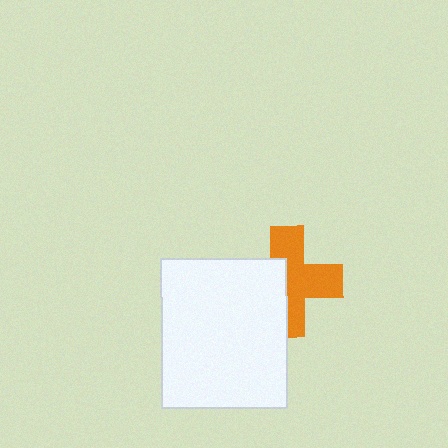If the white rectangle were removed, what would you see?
You would see the complete orange cross.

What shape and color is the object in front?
The object in front is a white rectangle.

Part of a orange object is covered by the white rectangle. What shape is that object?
It is a cross.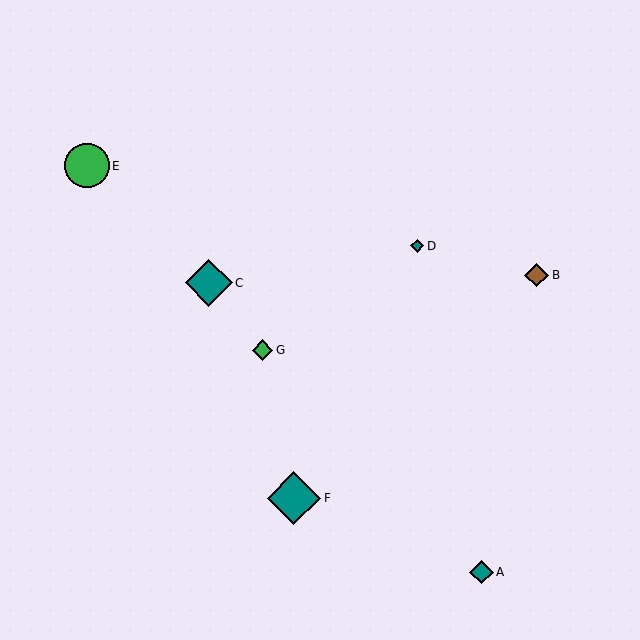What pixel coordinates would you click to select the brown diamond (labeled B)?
Click at (537, 275) to select the brown diamond B.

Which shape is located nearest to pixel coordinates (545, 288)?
The brown diamond (labeled B) at (537, 275) is nearest to that location.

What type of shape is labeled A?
Shape A is a teal diamond.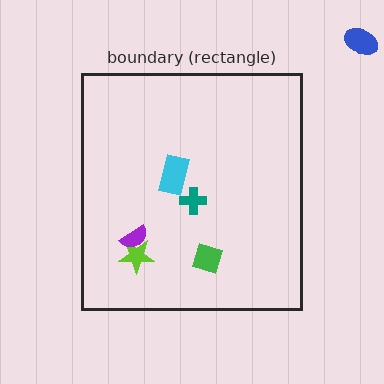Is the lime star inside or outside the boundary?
Inside.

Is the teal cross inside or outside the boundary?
Inside.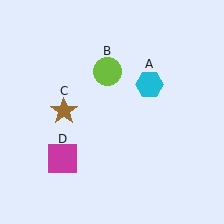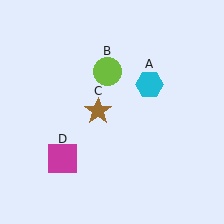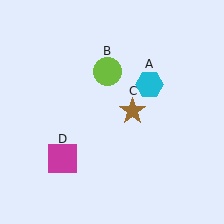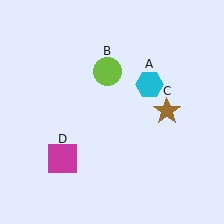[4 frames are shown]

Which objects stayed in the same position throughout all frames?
Cyan hexagon (object A) and lime circle (object B) and magenta square (object D) remained stationary.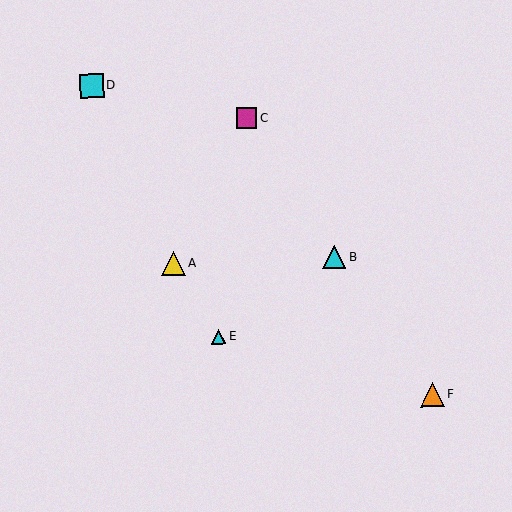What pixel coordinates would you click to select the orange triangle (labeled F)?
Click at (432, 395) to select the orange triangle F.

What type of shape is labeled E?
Shape E is a cyan triangle.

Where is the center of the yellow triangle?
The center of the yellow triangle is at (173, 263).